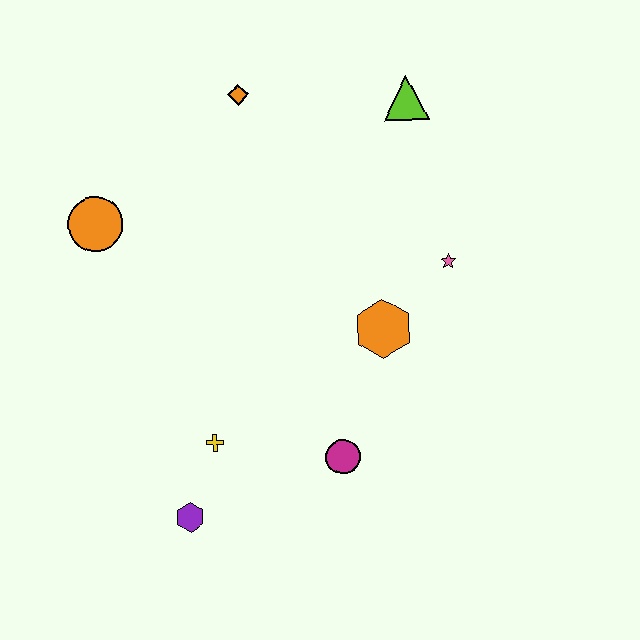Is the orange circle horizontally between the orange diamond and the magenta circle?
No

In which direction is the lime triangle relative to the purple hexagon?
The lime triangle is above the purple hexagon.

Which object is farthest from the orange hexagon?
The orange circle is farthest from the orange hexagon.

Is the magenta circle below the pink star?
Yes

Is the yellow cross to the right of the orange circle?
Yes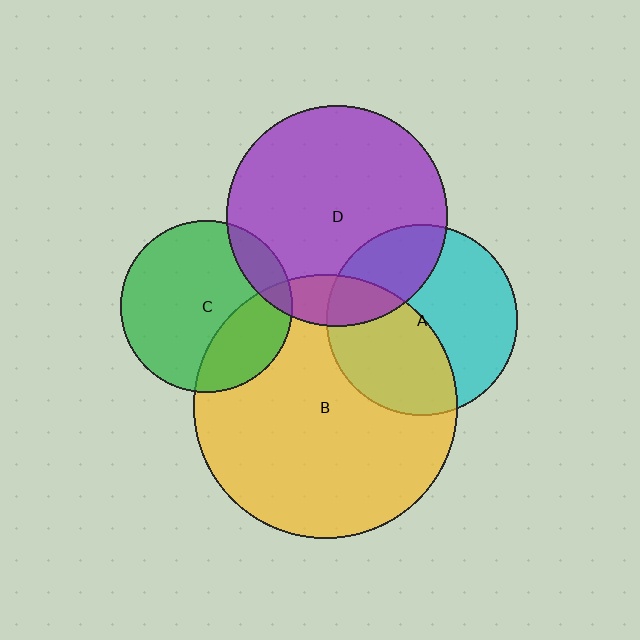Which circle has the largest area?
Circle B (yellow).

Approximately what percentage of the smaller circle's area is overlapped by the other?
Approximately 25%.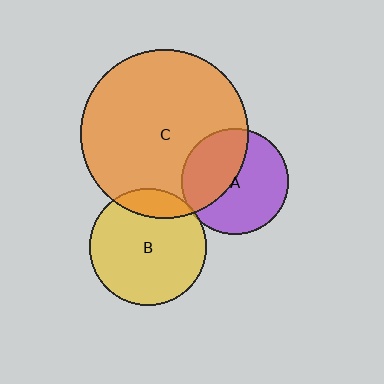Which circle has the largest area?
Circle C (orange).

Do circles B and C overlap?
Yes.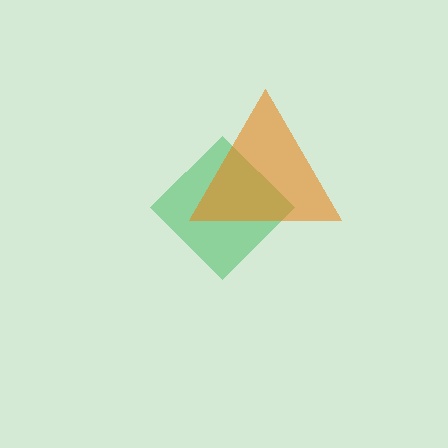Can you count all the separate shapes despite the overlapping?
Yes, there are 2 separate shapes.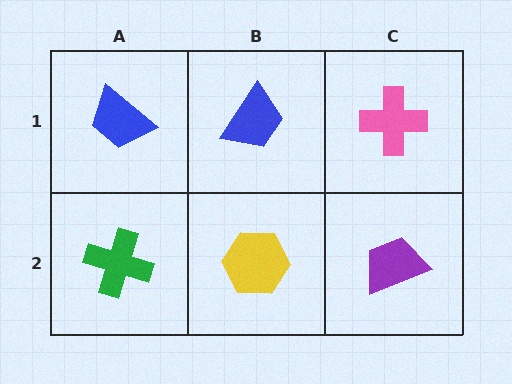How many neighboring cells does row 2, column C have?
2.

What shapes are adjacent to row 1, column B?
A yellow hexagon (row 2, column B), a blue trapezoid (row 1, column A), a pink cross (row 1, column C).